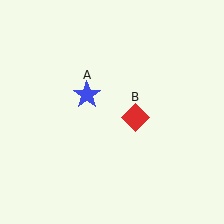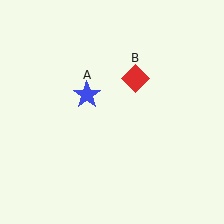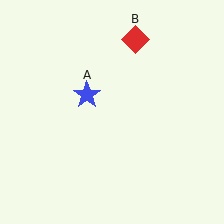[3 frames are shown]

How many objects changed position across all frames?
1 object changed position: red diamond (object B).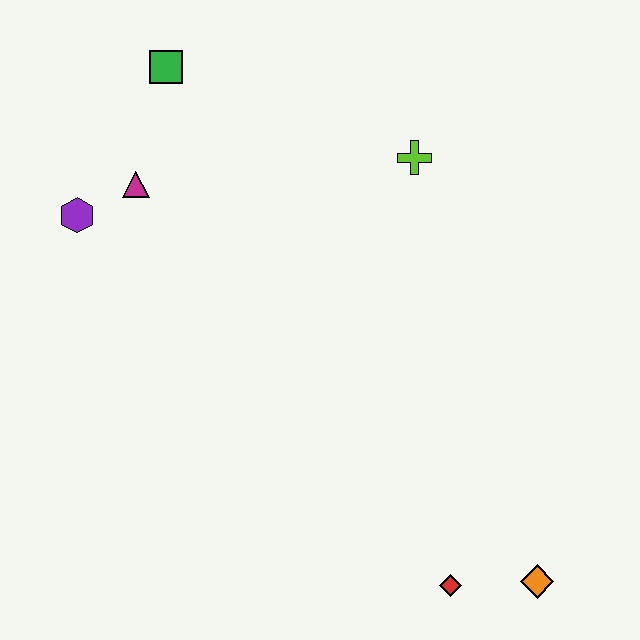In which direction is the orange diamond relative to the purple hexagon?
The orange diamond is to the right of the purple hexagon.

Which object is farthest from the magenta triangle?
The orange diamond is farthest from the magenta triangle.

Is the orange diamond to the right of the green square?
Yes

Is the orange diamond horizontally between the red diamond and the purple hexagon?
No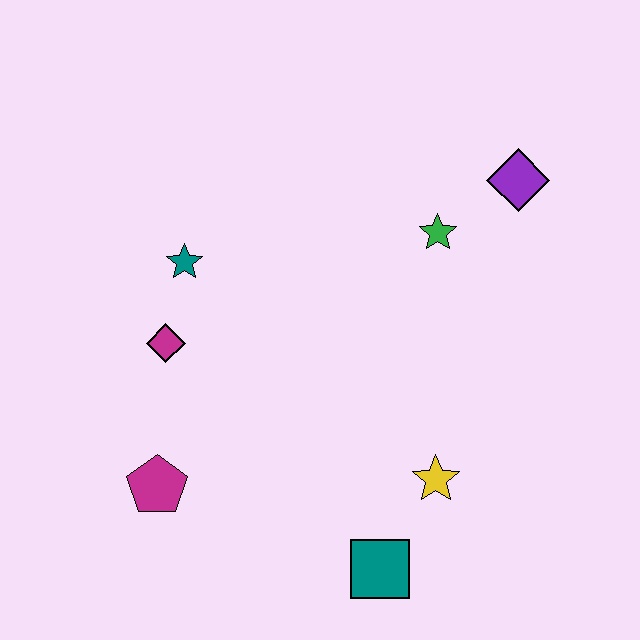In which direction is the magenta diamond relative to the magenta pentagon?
The magenta diamond is above the magenta pentagon.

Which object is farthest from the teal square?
The purple diamond is farthest from the teal square.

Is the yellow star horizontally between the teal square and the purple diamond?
Yes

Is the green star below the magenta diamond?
No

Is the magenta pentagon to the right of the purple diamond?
No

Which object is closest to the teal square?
The yellow star is closest to the teal square.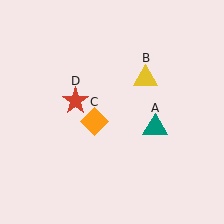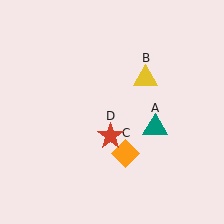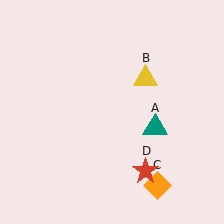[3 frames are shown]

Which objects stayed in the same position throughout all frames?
Teal triangle (object A) and yellow triangle (object B) remained stationary.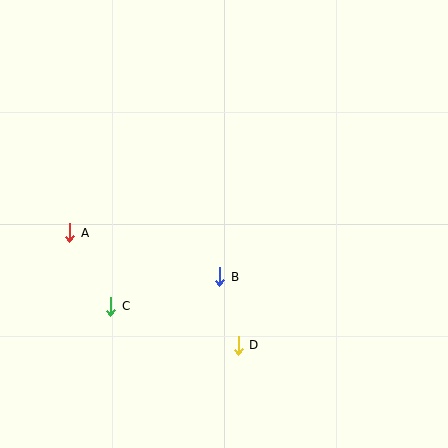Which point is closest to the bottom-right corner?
Point D is closest to the bottom-right corner.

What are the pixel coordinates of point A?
Point A is at (70, 233).